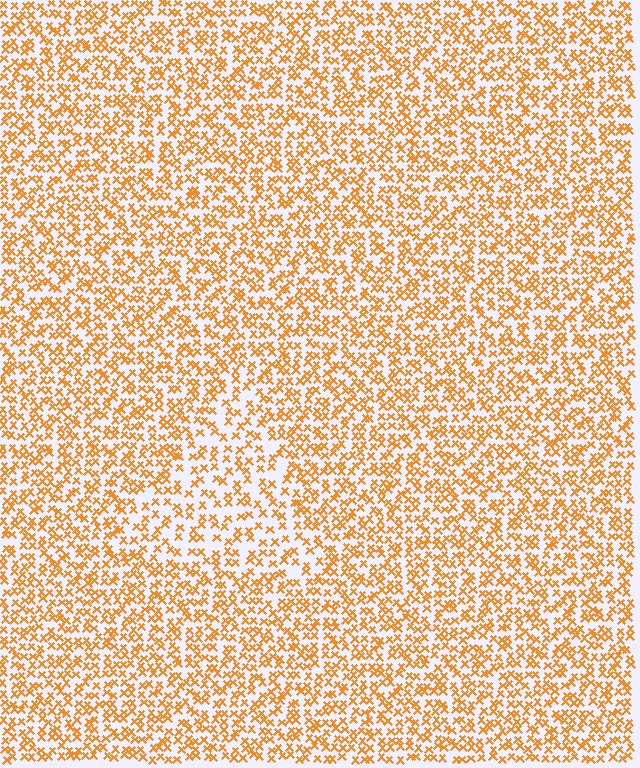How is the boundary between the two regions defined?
The boundary is defined by a change in element density (approximately 1.6x ratio). All elements are the same color, size, and shape.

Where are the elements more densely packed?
The elements are more densely packed outside the triangle boundary.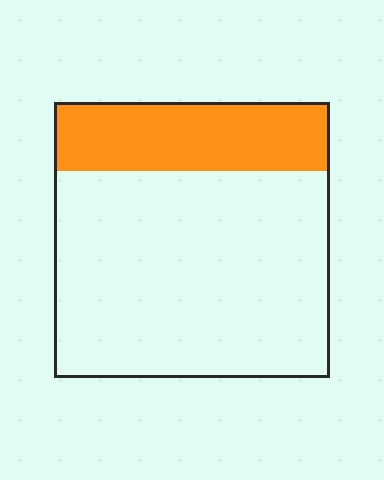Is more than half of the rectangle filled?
No.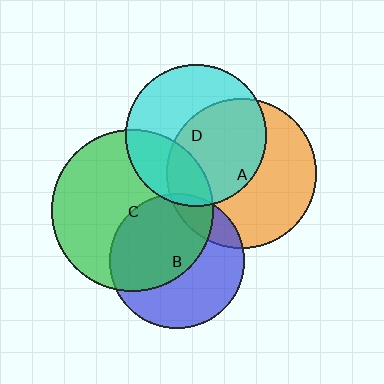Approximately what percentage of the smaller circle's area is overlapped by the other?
Approximately 15%.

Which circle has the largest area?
Circle C (green).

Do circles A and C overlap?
Yes.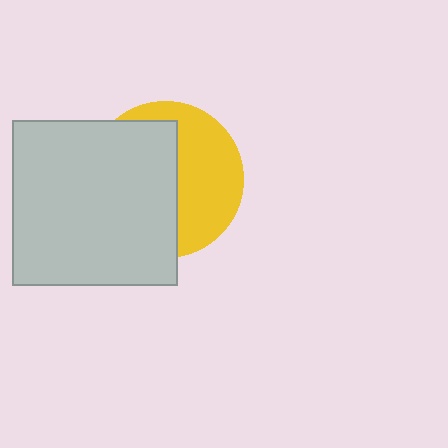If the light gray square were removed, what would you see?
You would see the complete yellow circle.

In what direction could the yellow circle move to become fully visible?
The yellow circle could move right. That would shift it out from behind the light gray square entirely.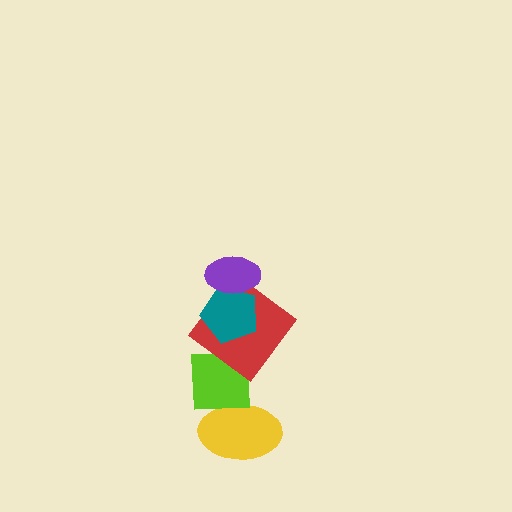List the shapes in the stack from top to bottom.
From top to bottom: the purple ellipse, the teal pentagon, the red diamond, the lime square, the yellow ellipse.